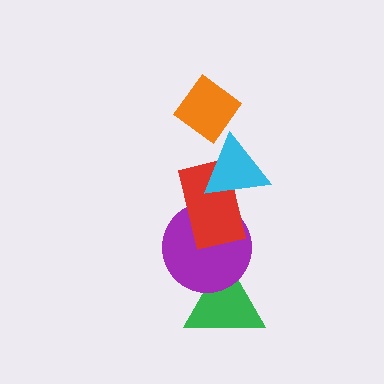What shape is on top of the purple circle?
The red rectangle is on top of the purple circle.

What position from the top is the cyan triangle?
The cyan triangle is 2nd from the top.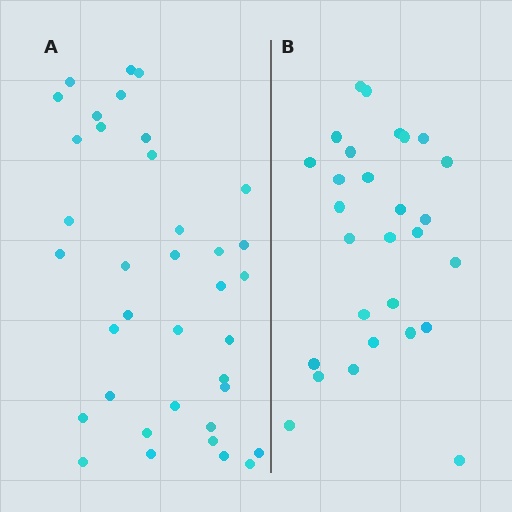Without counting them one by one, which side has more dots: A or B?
Region A (the left region) has more dots.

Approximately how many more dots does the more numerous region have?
Region A has roughly 8 or so more dots than region B.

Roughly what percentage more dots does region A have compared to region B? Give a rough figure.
About 30% more.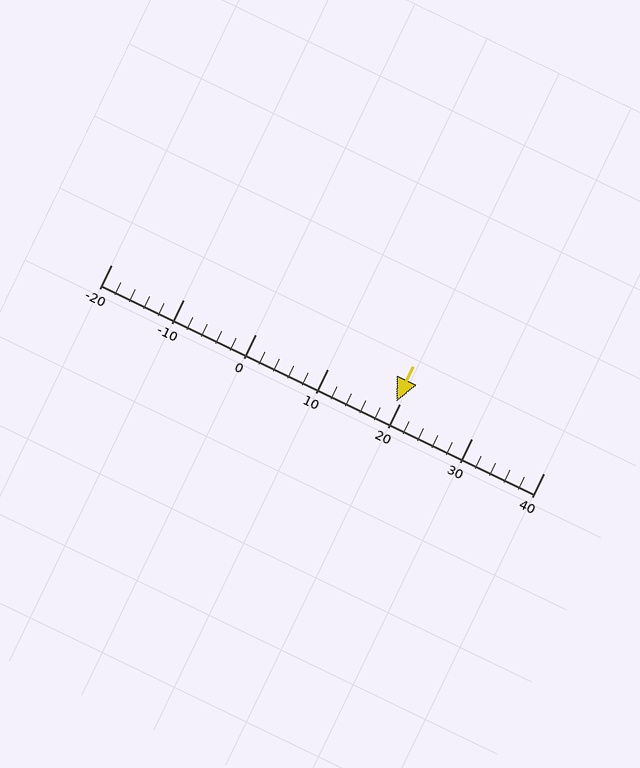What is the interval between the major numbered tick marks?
The major tick marks are spaced 10 units apart.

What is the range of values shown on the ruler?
The ruler shows values from -20 to 40.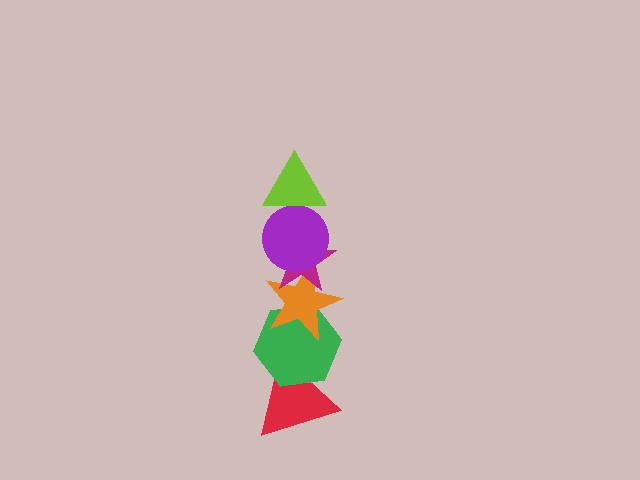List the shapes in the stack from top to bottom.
From top to bottom: the lime triangle, the purple circle, the magenta star, the orange star, the green hexagon, the red triangle.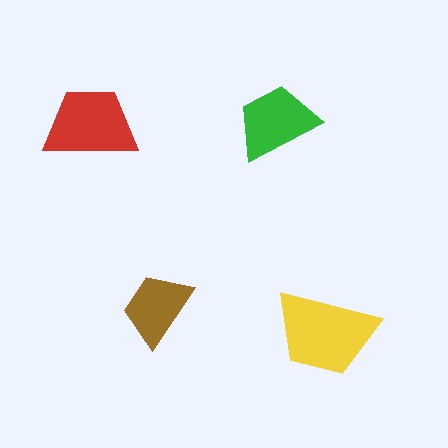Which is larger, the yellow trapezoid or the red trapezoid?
The yellow one.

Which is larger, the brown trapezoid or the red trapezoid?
The red one.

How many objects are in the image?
There are 4 objects in the image.